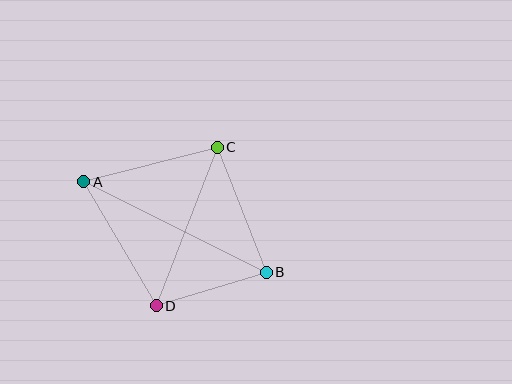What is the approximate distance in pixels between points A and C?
The distance between A and C is approximately 138 pixels.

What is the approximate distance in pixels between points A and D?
The distance between A and D is approximately 144 pixels.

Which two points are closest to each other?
Points B and D are closest to each other.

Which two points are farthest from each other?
Points A and B are farthest from each other.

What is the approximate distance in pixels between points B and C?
The distance between B and C is approximately 134 pixels.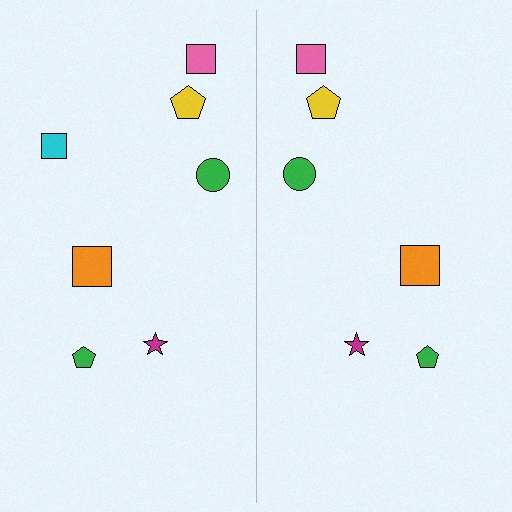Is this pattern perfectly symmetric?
No, the pattern is not perfectly symmetric. A cyan square is missing from the right side.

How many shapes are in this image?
There are 13 shapes in this image.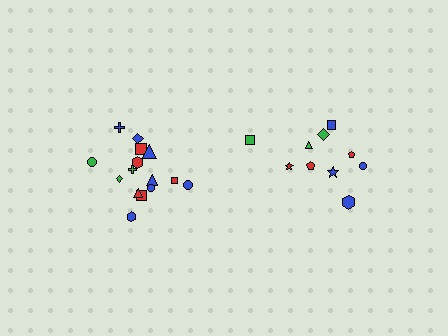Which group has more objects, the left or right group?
The left group.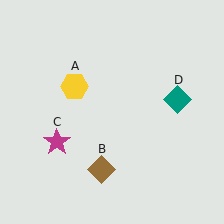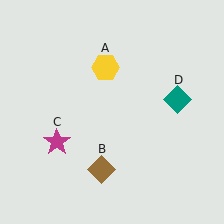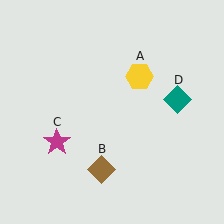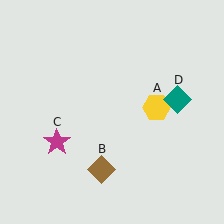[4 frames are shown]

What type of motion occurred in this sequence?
The yellow hexagon (object A) rotated clockwise around the center of the scene.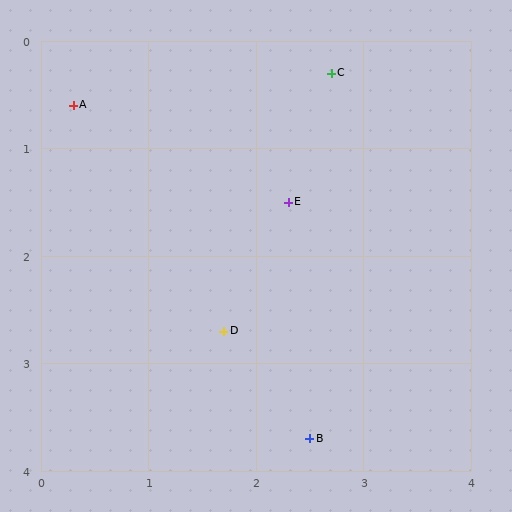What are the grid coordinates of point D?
Point D is at approximately (1.7, 2.7).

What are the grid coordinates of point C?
Point C is at approximately (2.7, 0.3).